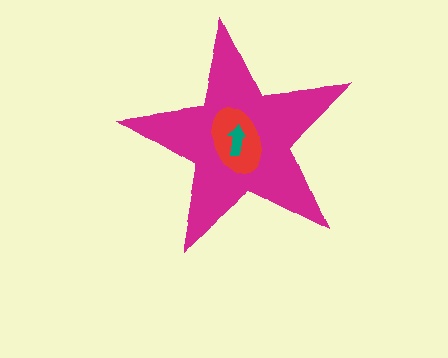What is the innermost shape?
The teal arrow.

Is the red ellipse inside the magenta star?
Yes.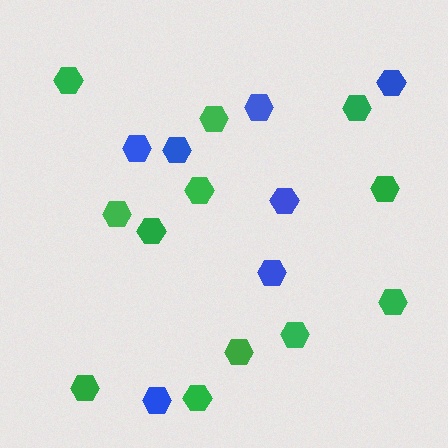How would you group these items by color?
There are 2 groups: one group of blue hexagons (7) and one group of green hexagons (12).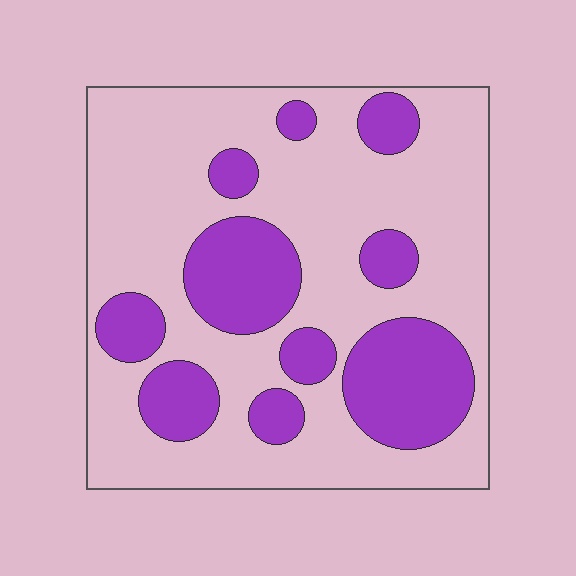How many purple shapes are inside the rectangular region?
10.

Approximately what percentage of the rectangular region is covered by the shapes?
Approximately 30%.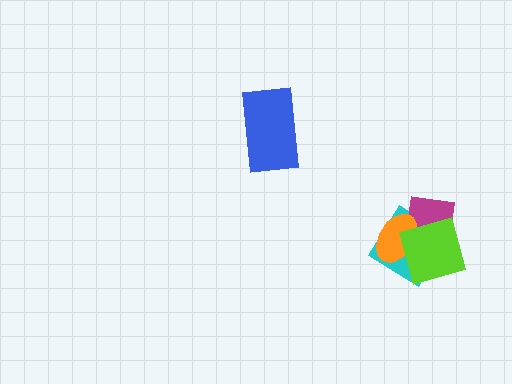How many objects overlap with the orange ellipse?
3 objects overlap with the orange ellipse.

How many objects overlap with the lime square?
3 objects overlap with the lime square.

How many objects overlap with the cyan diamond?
3 objects overlap with the cyan diamond.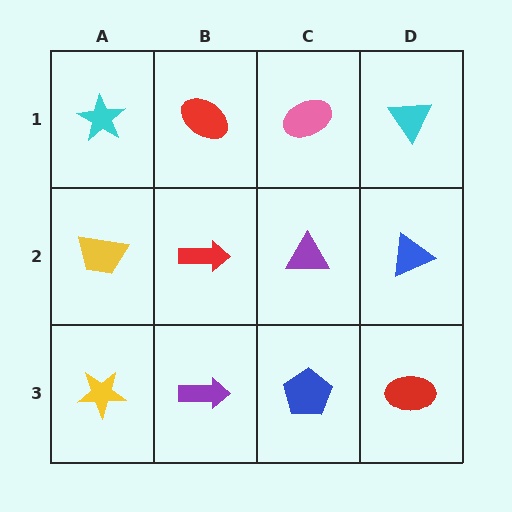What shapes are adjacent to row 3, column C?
A purple triangle (row 2, column C), a purple arrow (row 3, column B), a red ellipse (row 3, column D).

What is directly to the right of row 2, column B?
A purple triangle.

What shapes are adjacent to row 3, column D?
A blue triangle (row 2, column D), a blue pentagon (row 3, column C).